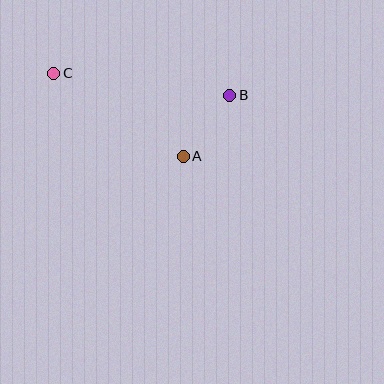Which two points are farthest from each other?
Points B and C are farthest from each other.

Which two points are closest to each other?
Points A and B are closest to each other.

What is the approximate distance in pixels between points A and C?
The distance between A and C is approximately 154 pixels.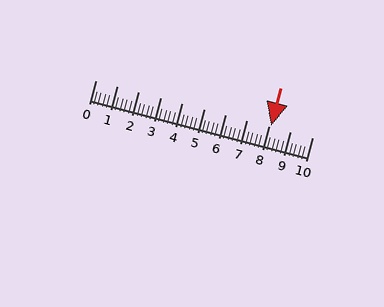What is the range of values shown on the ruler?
The ruler shows values from 0 to 10.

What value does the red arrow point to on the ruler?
The red arrow points to approximately 8.1.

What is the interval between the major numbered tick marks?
The major tick marks are spaced 1 units apart.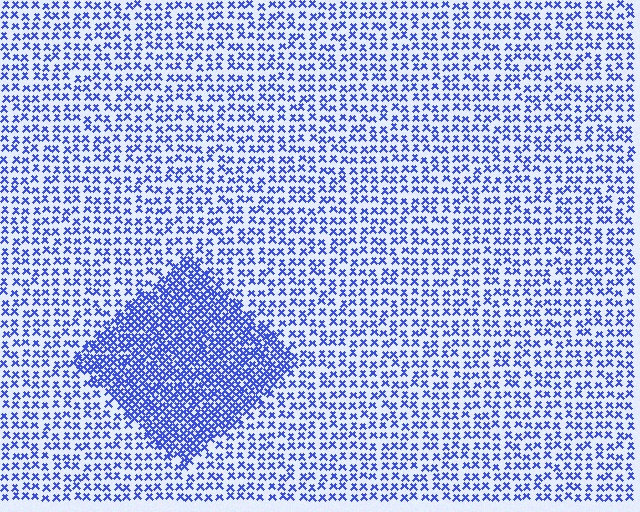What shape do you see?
I see a diamond.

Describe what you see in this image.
The image contains small blue elements arranged at two different densities. A diamond-shaped region is visible where the elements are more densely packed than the surrounding area.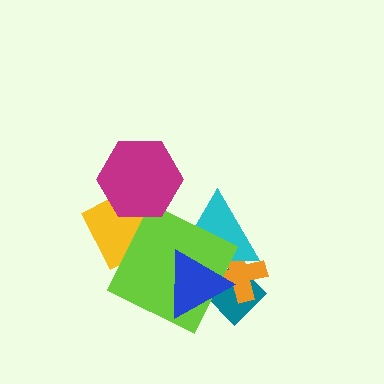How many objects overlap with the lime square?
5 objects overlap with the lime square.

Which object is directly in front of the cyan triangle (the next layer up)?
The lime square is directly in front of the cyan triangle.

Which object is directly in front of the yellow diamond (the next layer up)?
The lime square is directly in front of the yellow diamond.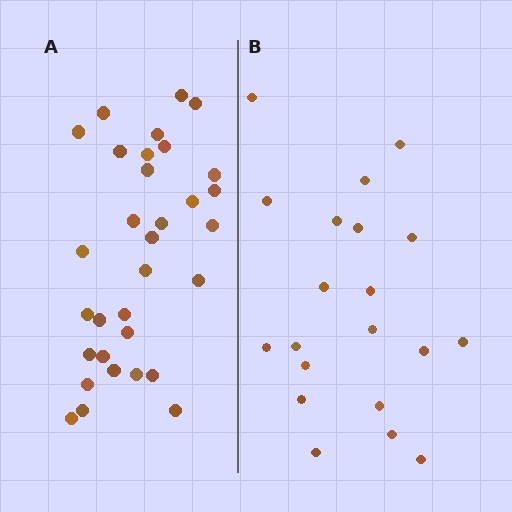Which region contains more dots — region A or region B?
Region A (the left region) has more dots.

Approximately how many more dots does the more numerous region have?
Region A has roughly 12 or so more dots than region B.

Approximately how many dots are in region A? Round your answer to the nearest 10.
About 30 dots. (The exact count is 32, which rounds to 30.)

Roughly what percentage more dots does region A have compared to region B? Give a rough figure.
About 60% more.